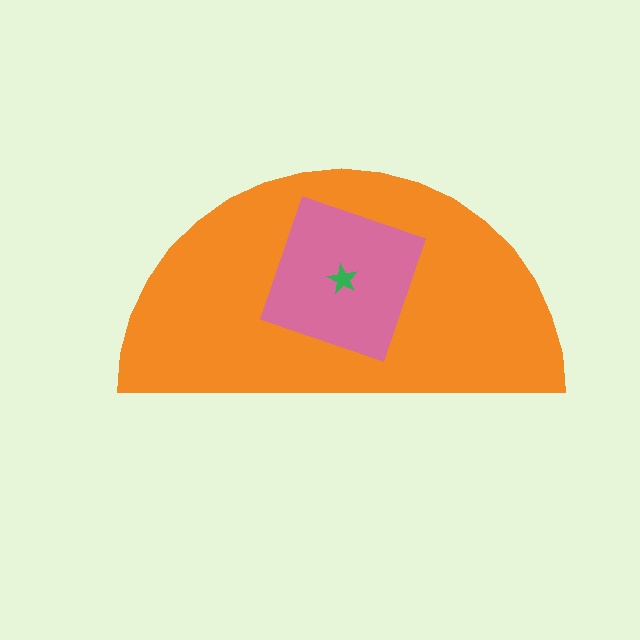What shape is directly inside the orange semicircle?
The pink square.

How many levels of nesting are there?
3.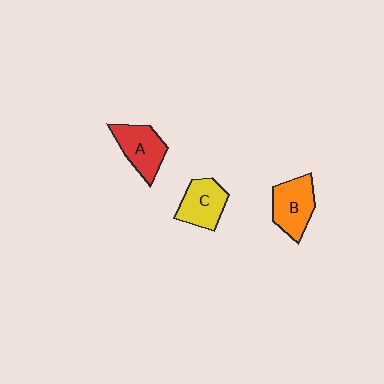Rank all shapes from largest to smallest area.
From largest to smallest: B (orange), A (red), C (yellow).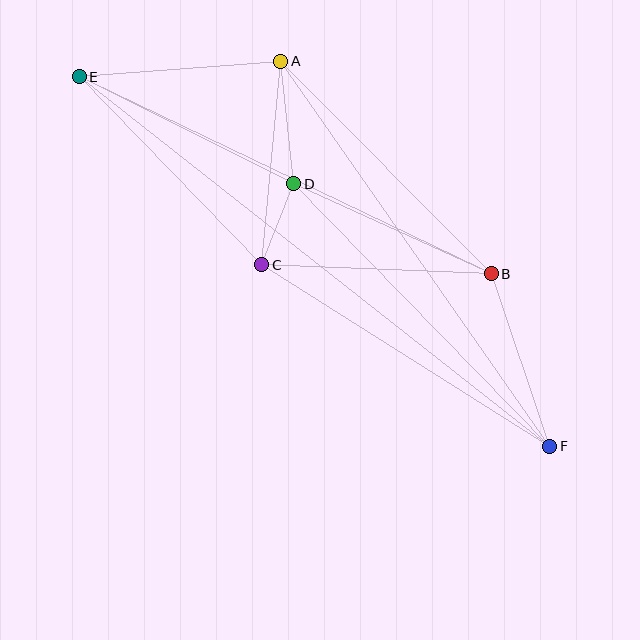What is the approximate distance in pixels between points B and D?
The distance between B and D is approximately 217 pixels.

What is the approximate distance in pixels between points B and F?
The distance between B and F is approximately 182 pixels.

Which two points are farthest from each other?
Points E and F are farthest from each other.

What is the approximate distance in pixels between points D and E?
The distance between D and E is approximately 240 pixels.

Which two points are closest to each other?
Points C and D are closest to each other.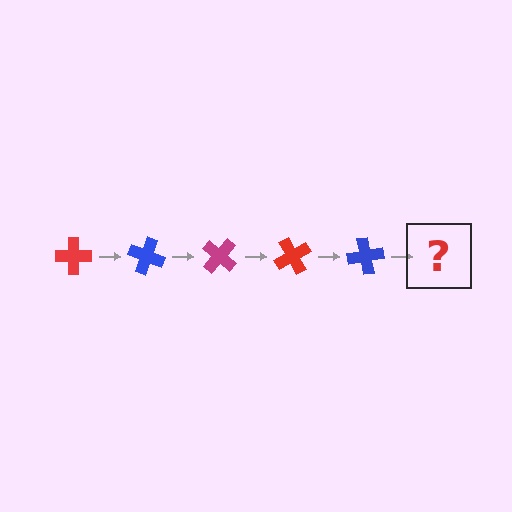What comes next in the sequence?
The next element should be a magenta cross, rotated 100 degrees from the start.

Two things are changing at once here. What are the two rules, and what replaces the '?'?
The two rules are that it rotates 20 degrees each step and the color cycles through red, blue, and magenta. The '?' should be a magenta cross, rotated 100 degrees from the start.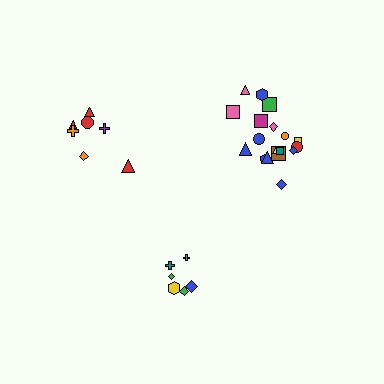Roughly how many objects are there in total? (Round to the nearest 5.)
Roughly 30 objects in total.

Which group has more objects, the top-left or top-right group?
The top-right group.